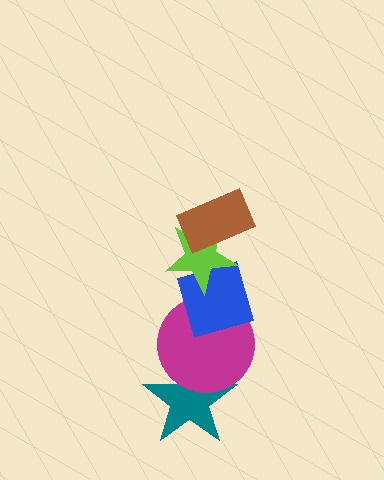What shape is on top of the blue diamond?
The lime star is on top of the blue diamond.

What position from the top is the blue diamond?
The blue diamond is 3rd from the top.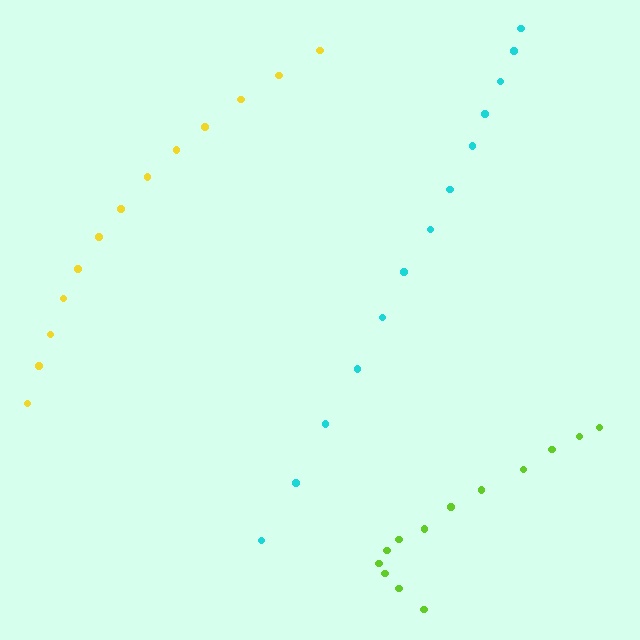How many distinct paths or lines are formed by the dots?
There are 3 distinct paths.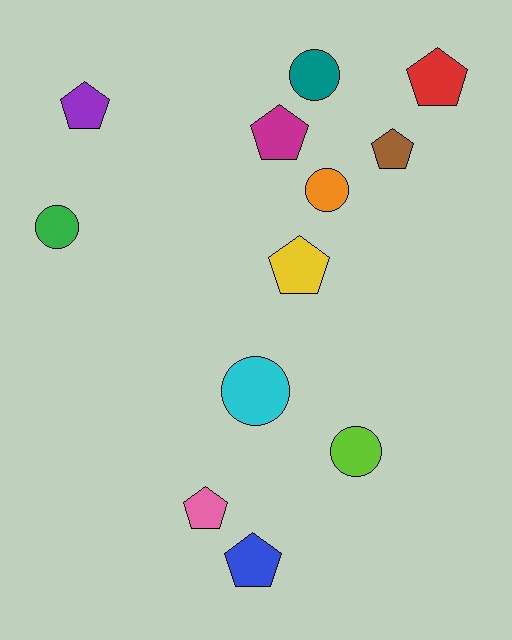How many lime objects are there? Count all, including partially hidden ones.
There is 1 lime object.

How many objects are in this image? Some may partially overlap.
There are 12 objects.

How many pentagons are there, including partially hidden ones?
There are 7 pentagons.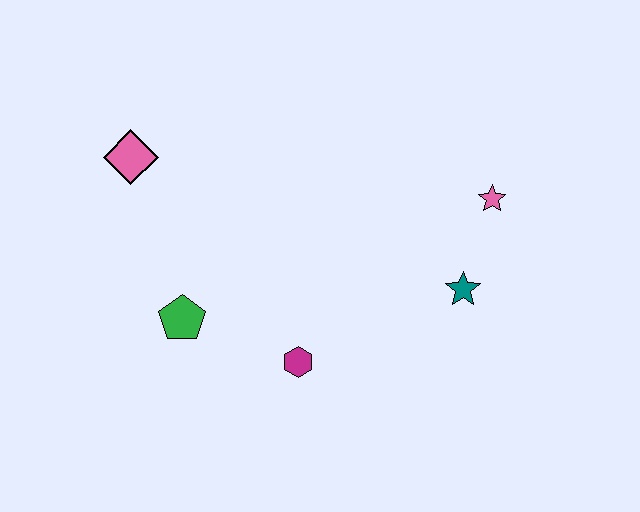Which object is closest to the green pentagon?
The magenta hexagon is closest to the green pentagon.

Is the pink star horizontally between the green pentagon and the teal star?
No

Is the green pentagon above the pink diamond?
No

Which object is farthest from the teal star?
The pink diamond is farthest from the teal star.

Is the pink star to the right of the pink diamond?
Yes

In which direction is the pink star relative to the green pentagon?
The pink star is to the right of the green pentagon.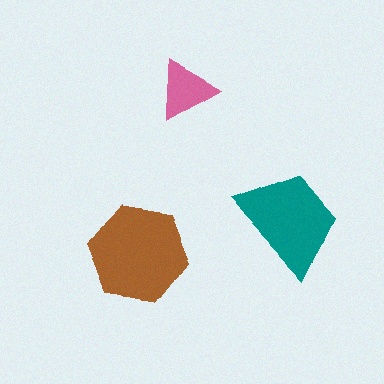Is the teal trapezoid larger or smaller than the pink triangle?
Larger.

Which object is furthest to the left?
The brown hexagon is leftmost.